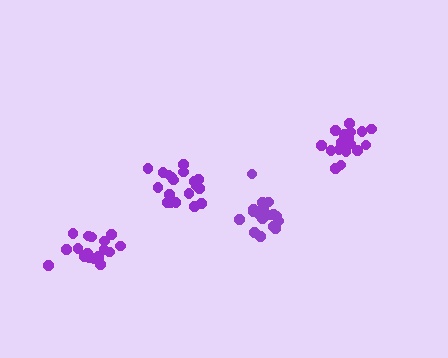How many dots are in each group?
Group 1: 19 dots, Group 2: 19 dots, Group 3: 21 dots, Group 4: 18 dots (77 total).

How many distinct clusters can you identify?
There are 4 distinct clusters.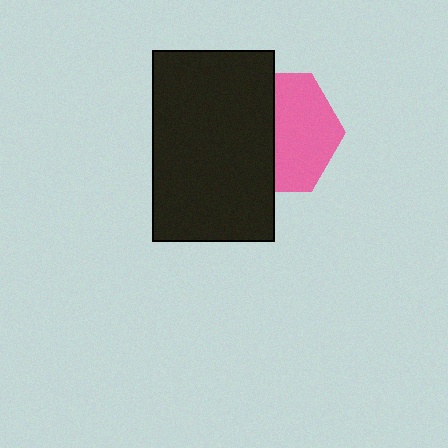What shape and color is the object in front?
The object in front is a black rectangle.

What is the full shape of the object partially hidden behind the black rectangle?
The partially hidden object is a pink hexagon.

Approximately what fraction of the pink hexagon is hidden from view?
Roughly 48% of the pink hexagon is hidden behind the black rectangle.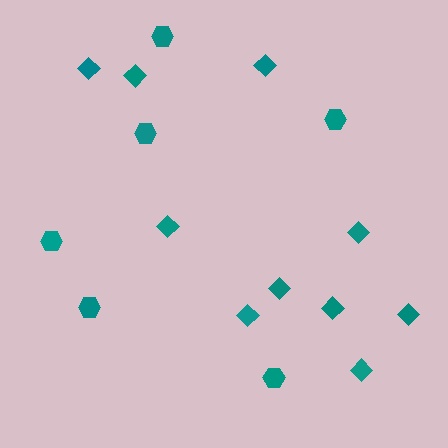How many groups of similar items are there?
There are 2 groups: one group of hexagons (6) and one group of diamonds (10).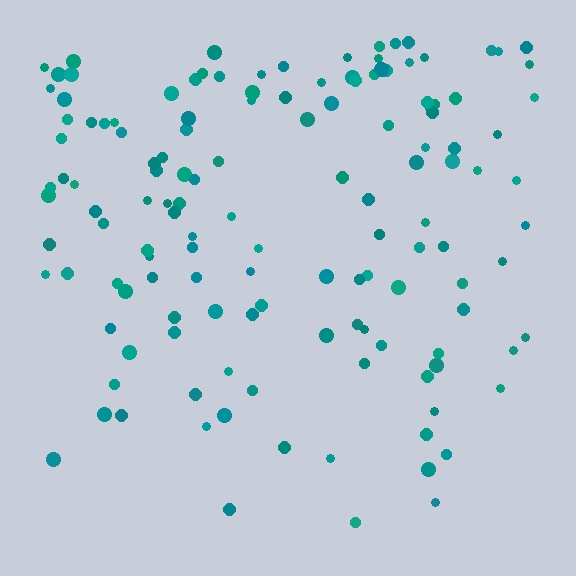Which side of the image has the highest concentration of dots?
The top.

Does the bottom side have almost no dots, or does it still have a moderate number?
Still a moderate number, just noticeably fewer than the top.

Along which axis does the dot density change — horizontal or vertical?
Vertical.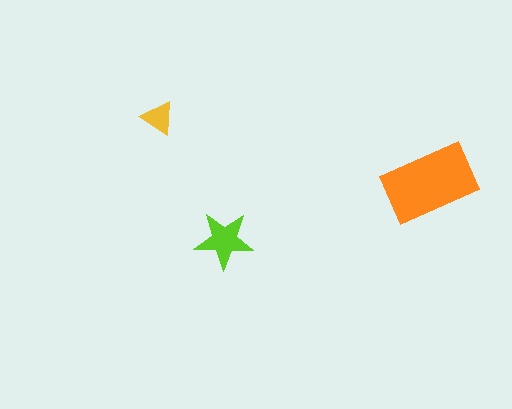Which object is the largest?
The orange rectangle.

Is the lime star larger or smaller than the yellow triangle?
Larger.